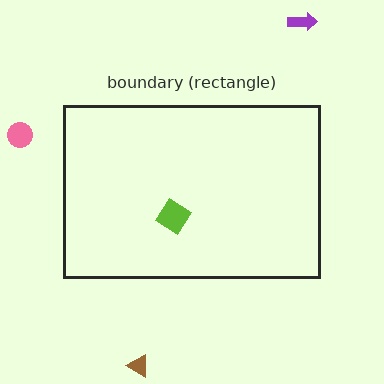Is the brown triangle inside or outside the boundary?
Outside.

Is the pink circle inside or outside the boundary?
Outside.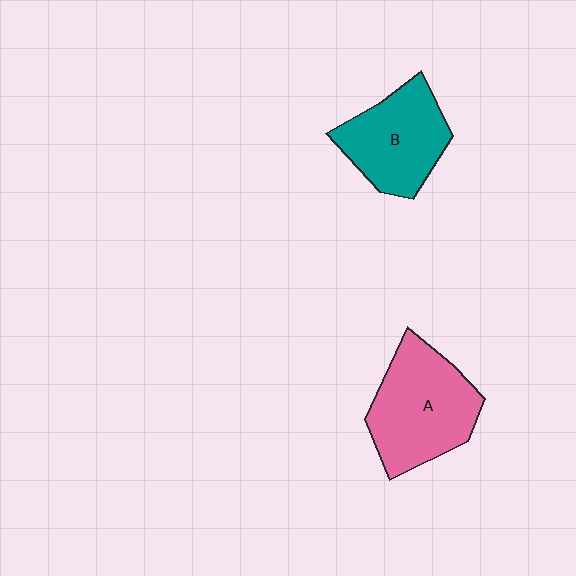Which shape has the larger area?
Shape A (pink).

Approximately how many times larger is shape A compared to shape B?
Approximately 1.2 times.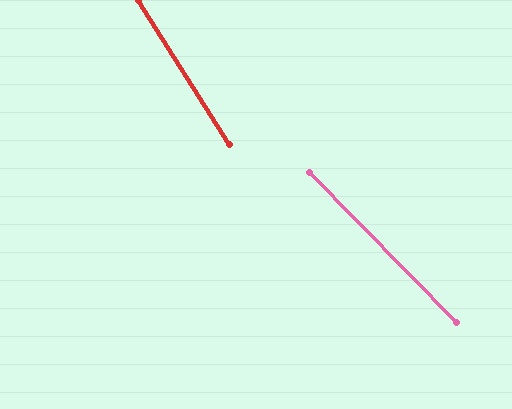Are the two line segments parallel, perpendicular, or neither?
Neither parallel nor perpendicular — they differ by about 12°.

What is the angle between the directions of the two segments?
Approximately 12 degrees.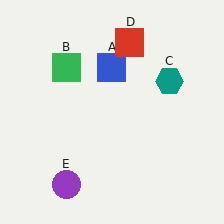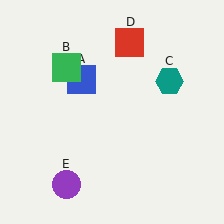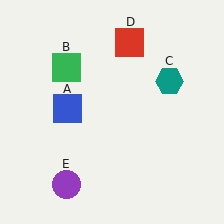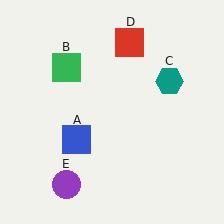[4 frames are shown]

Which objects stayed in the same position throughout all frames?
Green square (object B) and teal hexagon (object C) and red square (object D) and purple circle (object E) remained stationary.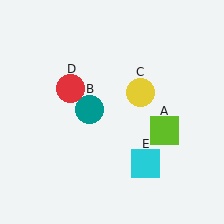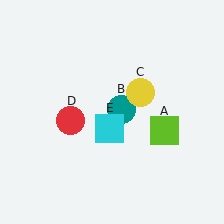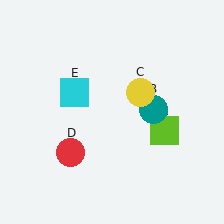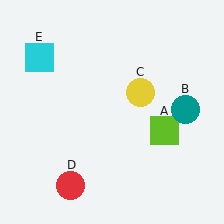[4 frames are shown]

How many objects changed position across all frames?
3 objects changed position: teal circle (object B), red circle (object D), cyan square (object E).